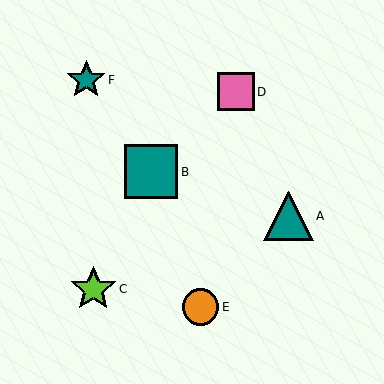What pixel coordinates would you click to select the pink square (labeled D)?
Click at (236, 92) to select the pink square D.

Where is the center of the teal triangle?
The center of the teal triangle is at (289, 216).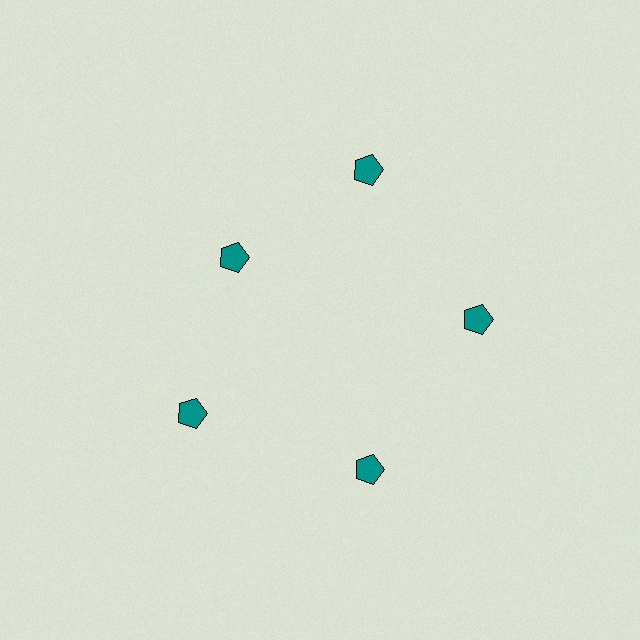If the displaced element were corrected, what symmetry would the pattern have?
It would have 5-fold rotational symmetry — the pattern would map onto itself every 72 degrees.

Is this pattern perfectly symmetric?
No. The 5 teal pentagons are arranged in a ring, but one element near the 10 o'clock position is pulled inward toward the center, breaking the 5-fold rotational symmetry.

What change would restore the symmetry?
The symmetry would be restored by moving it outward, back onto the ring so that all 5 pentagons sit at equal angles and equal distance from the center.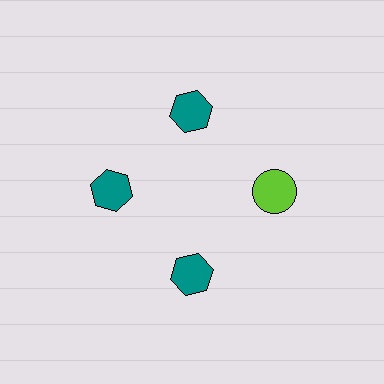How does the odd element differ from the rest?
It differs in both color (lime instead of teal) and shape (circle instead of hexagon).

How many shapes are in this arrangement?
There are 4 shapes arranged in a ring pattern.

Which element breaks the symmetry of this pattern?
The lime circle at roughly the 3 o'clock position breaks the symmetry. All other shapes are teal hexagons.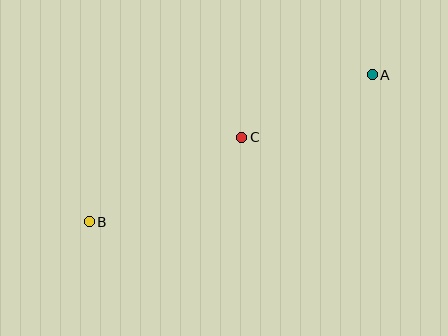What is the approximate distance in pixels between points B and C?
The distance between B and C is approximately 174 pixels.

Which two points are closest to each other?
Points A and C are closest to each other.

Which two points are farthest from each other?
Points A and B are farthest from each other.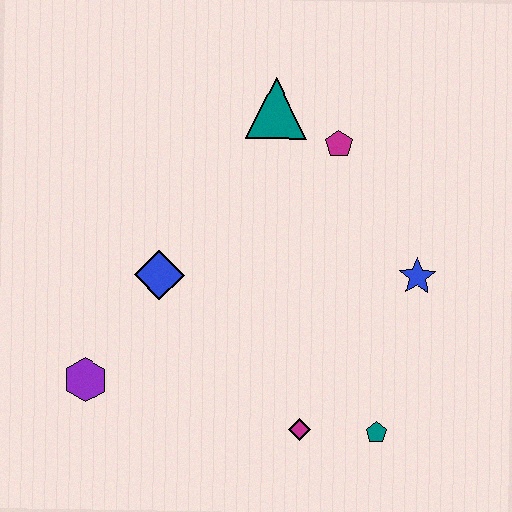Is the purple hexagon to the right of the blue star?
No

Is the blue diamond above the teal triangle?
No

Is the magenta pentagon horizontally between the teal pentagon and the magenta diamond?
Yes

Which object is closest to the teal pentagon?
The magenta diamond is closest to the teal pentagon.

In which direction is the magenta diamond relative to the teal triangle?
The magenta diamond is below the teal triangle.